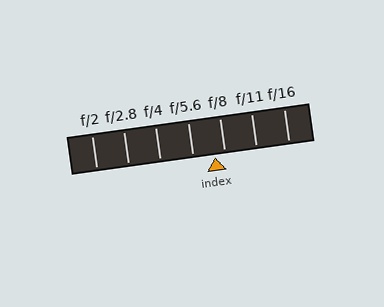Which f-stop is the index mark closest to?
The index mark is closest to f/8.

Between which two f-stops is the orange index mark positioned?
The index mark is between f/5.6 and f/8.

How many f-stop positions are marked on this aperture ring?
There are 7 f-stop positions marked.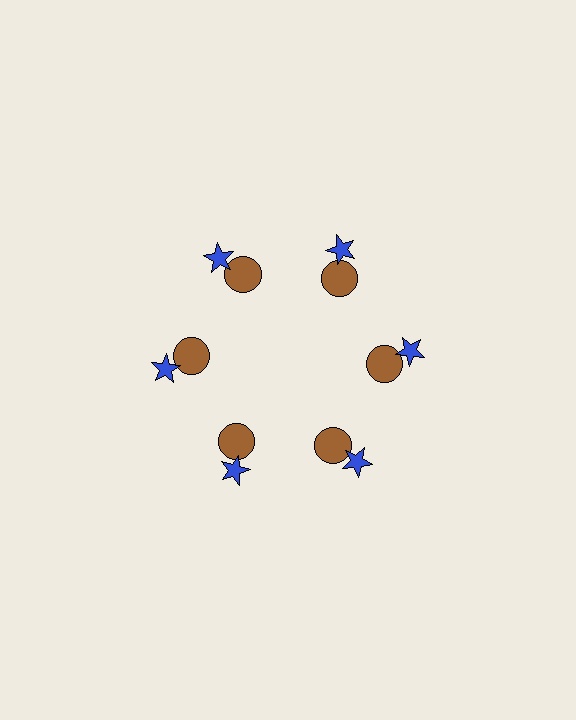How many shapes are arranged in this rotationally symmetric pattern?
There are 12 shapes, arranged in 6 groups of 2.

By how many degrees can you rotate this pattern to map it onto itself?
The pattern maps onto itself every 60 degrees of rotation.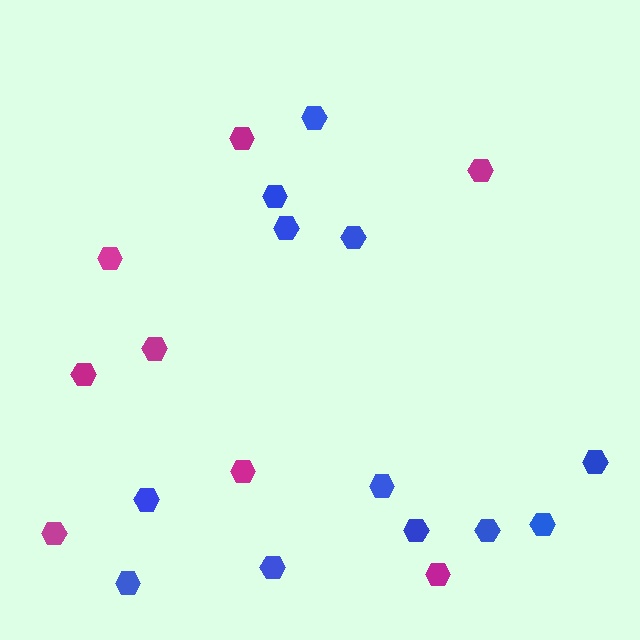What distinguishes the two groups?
There are 2 groups: one group of magenta hexagons (8) and one group of blue hexagons (12).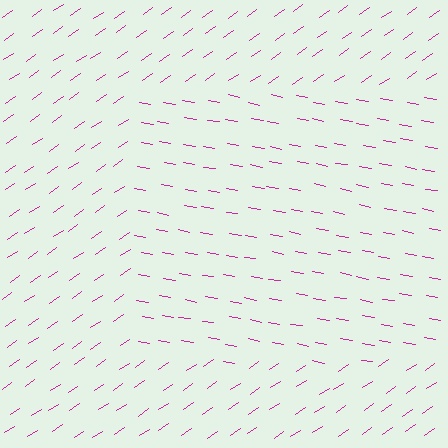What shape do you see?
I see a rectangle.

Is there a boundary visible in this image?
Yes, there is a texture boundary formed by a change in line orientation.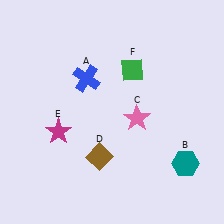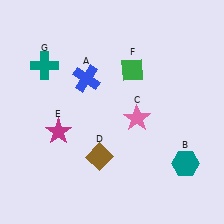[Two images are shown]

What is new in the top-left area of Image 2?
A teal cross (G) was added in the top-left area of Image 2.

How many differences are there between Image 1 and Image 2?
There is 1 difference between the two images.